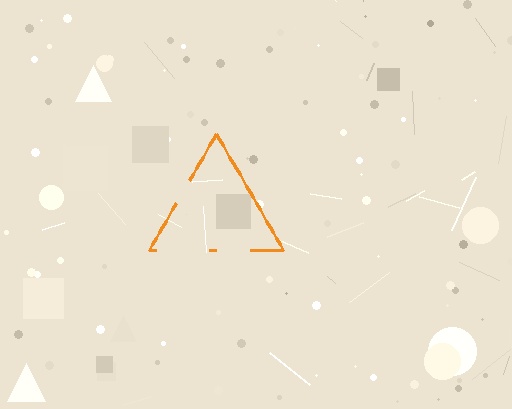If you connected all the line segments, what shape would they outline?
They would outline a triangle.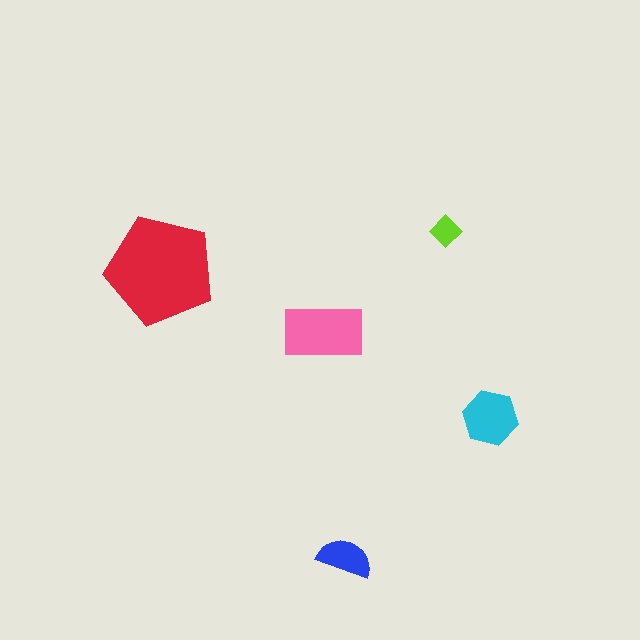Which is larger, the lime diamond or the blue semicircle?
The blue semicircle.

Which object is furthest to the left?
The red pentagon is leftmost.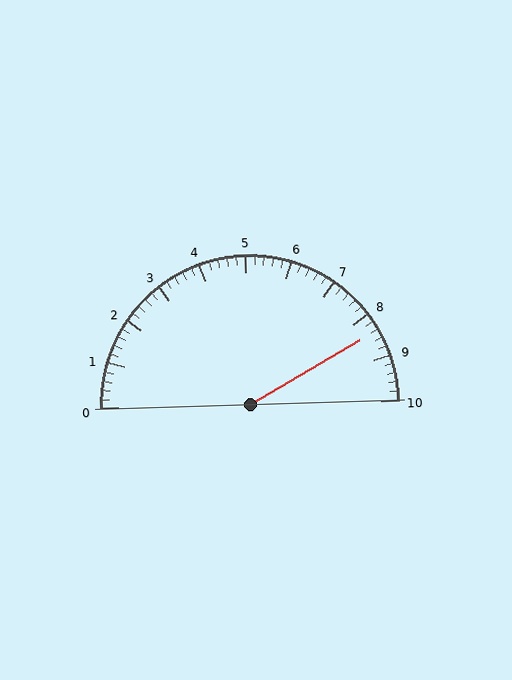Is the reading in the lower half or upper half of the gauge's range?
The reading is in the upper half of the range (0 to 10).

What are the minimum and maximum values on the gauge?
The gauge ranges from 0 to 10.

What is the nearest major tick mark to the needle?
The nearest major tick mark is 8.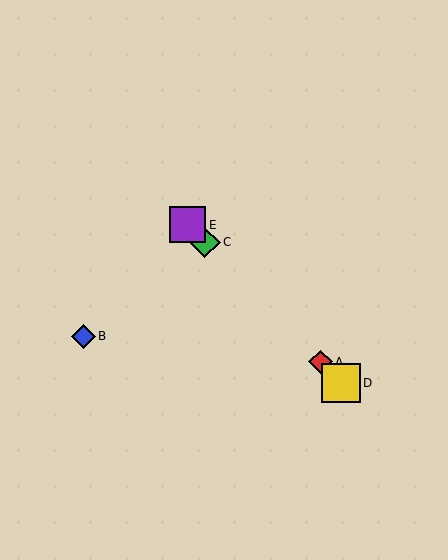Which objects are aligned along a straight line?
Objects A, C, D, E are aligned along a straight line.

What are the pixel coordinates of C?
Object C is at (205, 242).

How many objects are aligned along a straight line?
4 objects (A, C, D, E) are aligned along a straight line.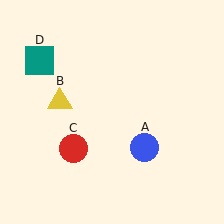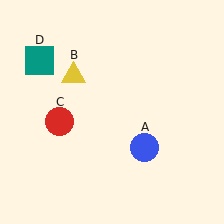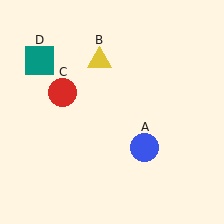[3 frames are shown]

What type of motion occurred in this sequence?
The yellow triangle (object B), red circle (object C) rotated clockwise around the center of the scene.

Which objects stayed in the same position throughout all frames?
Blue circle (object A) and teal square (object D) remained stationary.